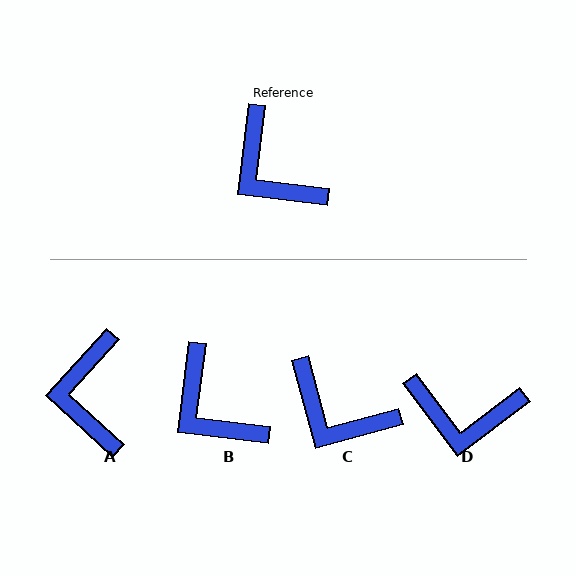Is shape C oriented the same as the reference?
No, it is off by about 22 degrees.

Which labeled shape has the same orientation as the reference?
B.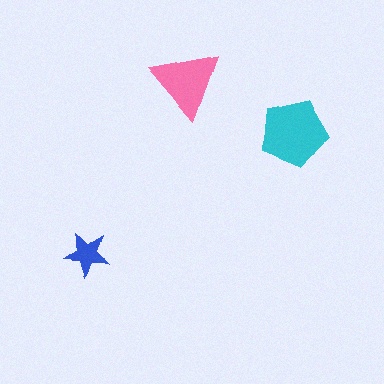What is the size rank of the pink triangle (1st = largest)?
2nd.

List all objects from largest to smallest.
The cyan pentagon, the pink triangle, the blue star.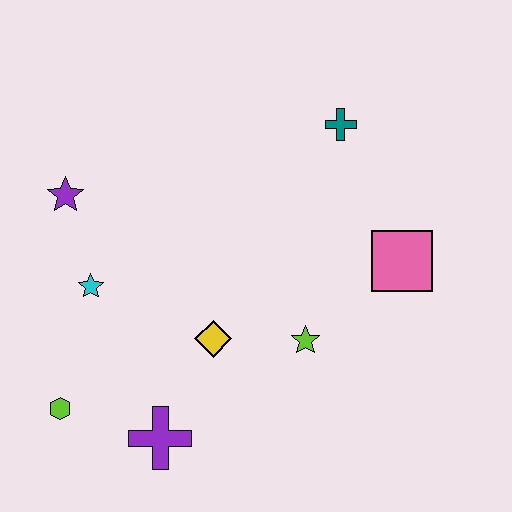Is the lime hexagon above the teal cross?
No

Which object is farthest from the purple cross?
The teal cross is farthest from the purple cross.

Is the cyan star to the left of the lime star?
Yes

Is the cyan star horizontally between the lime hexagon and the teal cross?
Yes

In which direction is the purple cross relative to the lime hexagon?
The purple cross is to the right of the lime hexagon.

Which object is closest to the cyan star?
The purple star is closest to the cyan star.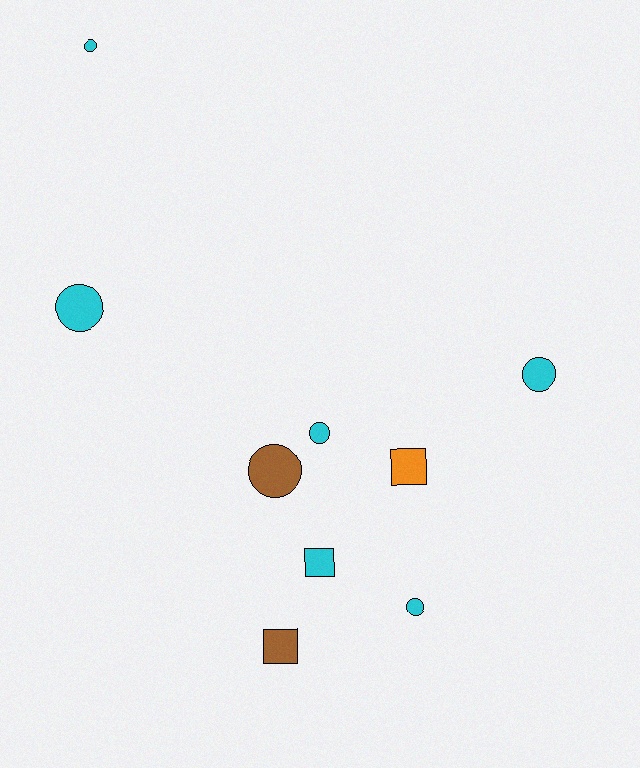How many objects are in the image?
There are 9 objects.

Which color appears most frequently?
Cyan, with 6 objects.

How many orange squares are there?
There is 1 orange square.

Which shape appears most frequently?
Circle, with 6 objects.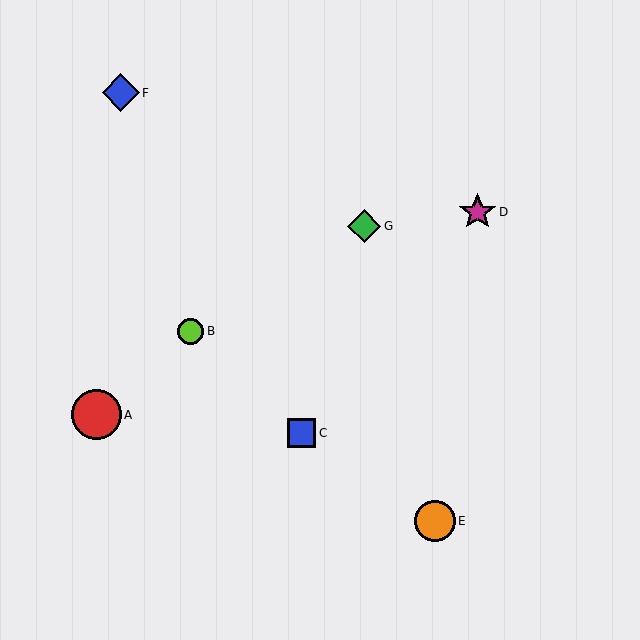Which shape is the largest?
The red circle (labeled A) is the largest.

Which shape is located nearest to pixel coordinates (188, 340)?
The lime circle (labeled B) at (191, 331) is nearest to that location.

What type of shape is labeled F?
Shape F is a blue diamond.